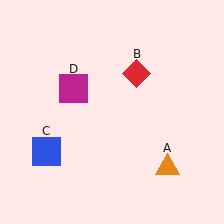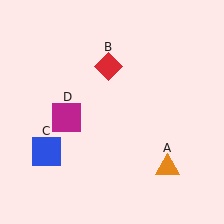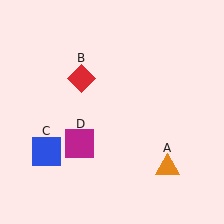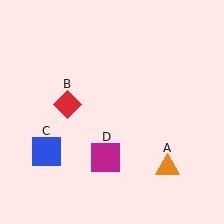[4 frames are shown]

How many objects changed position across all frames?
2 objects changed position: red diamond (object B), magenta square (object D).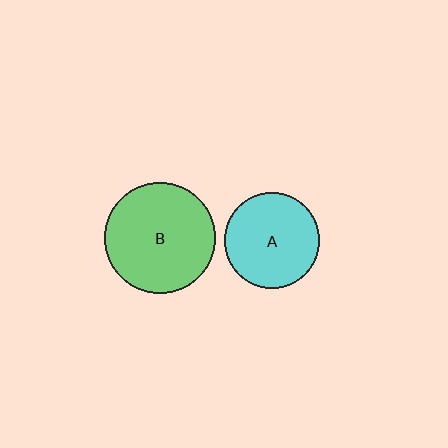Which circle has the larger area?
Circle B (green).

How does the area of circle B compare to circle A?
Approximately 1.3 times.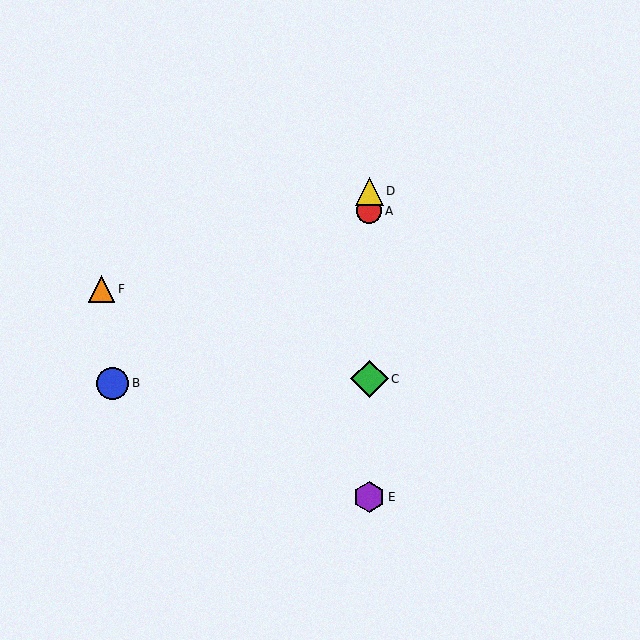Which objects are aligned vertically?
Objects A, C, D, E are aligned vertically.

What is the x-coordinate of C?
Object C is at x≈369.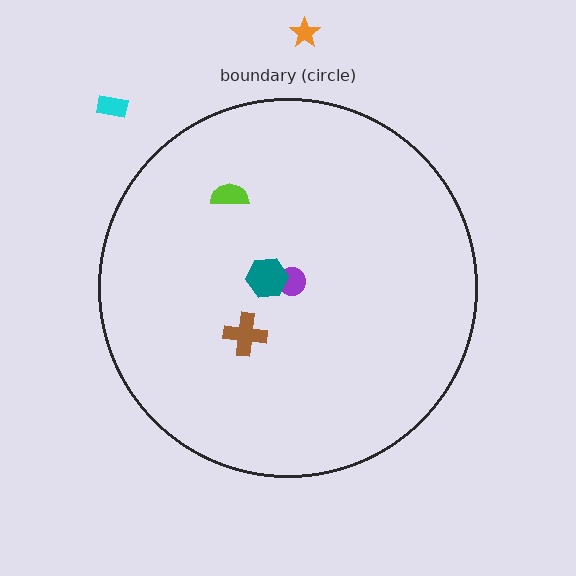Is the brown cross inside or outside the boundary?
Inside.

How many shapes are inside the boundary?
4 inside, 2 outside.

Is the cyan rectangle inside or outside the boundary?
Outside.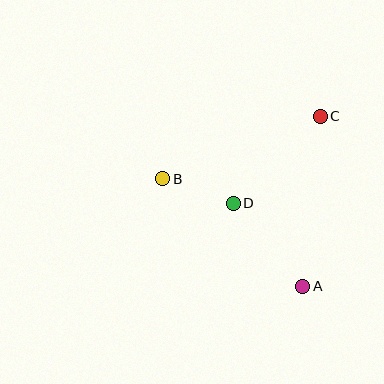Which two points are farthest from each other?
Points A and B are farthest from each other.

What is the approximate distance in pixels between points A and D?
The distance between A and D is approximately 108 pixels.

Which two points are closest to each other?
Points B and D are closest to each other.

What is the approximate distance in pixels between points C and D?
The distance between C and D is approximately 123 pixels.